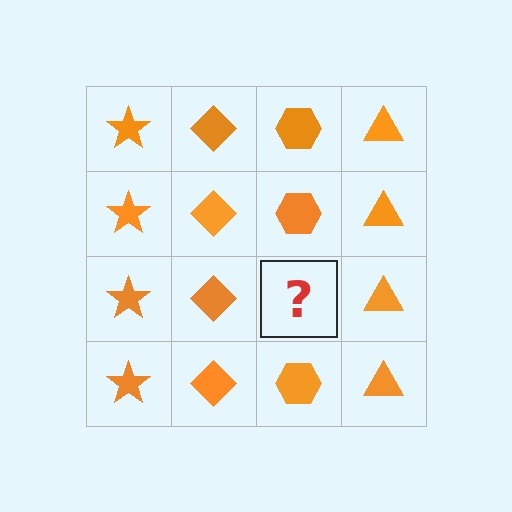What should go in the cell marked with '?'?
The missing cell should contain an orange hexagon.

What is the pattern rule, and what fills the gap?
The rule is that each column has a consistent shape. The gap should be filled with an orange hexagon.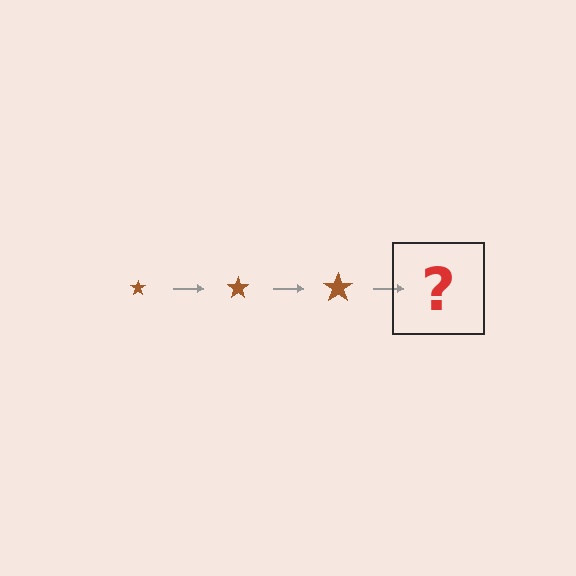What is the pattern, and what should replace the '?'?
The pattern is that the star gets progressively larger each step. The '?' should be a brown star, larger than the previous one.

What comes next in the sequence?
The next element should be a brown star, larger than the previous one.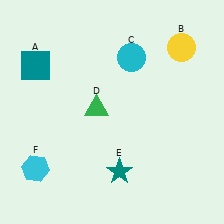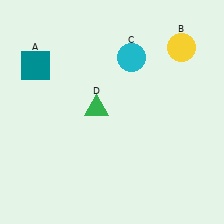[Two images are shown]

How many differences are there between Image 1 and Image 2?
There are 2 differences between the two images.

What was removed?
The cyan hexagon (F), the teal star (E) were removed in Image 2.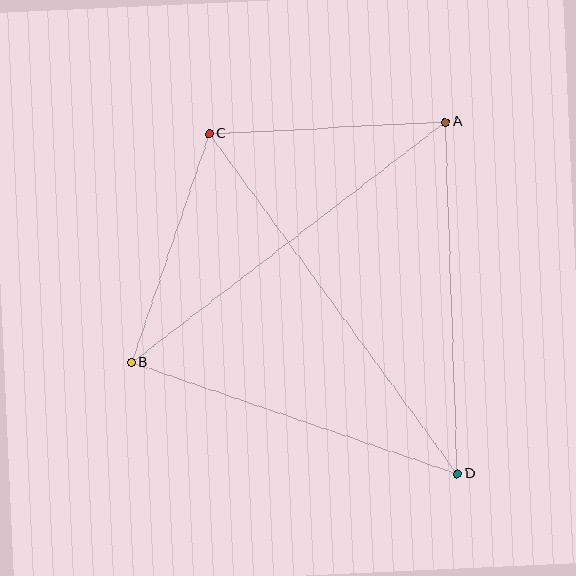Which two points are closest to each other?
Points A and C are closest to each other.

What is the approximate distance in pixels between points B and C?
The distance between B and C is approximately 242 pixels.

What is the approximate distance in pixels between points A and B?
The distance between A and B is approximately 395 pixels.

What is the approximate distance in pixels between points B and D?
The distance between B and D is approximately 344 pixels.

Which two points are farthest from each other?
Points C and D are farthest from each other.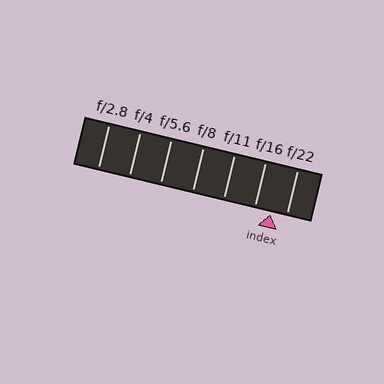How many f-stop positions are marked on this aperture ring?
There are 7 f-stop positions marked.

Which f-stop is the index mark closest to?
The index mark is closest to f/22.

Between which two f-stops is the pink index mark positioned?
The index mark is between f/16 and f/22.